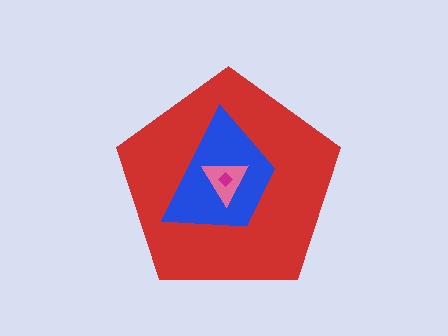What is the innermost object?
The magenta diamond.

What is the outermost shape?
The red pentagon.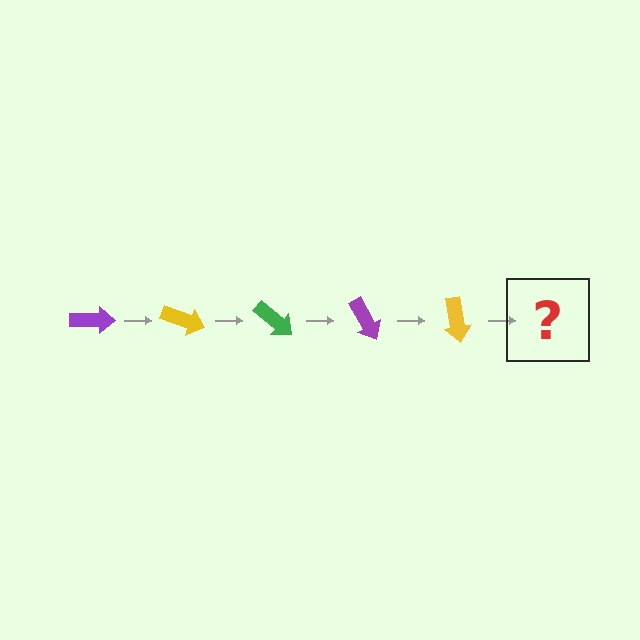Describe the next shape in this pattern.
It should be a green arrow, rotated 100 degrees from the start.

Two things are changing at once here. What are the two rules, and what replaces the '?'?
The two rules are that it rotates 20 degrees each step and the color cycles through purple, yellow, and green. The '?' should be a green arrow, rotated 100 degrees from the start.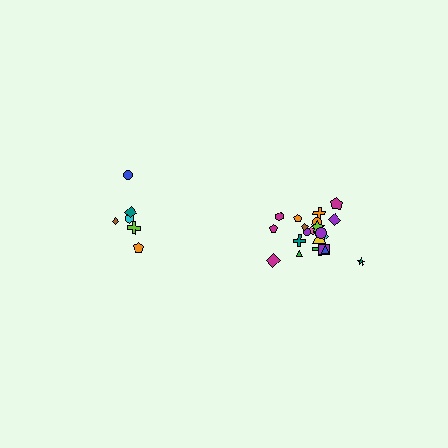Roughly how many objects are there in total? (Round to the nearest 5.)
Roughly 30 objects in total.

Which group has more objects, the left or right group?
The right group.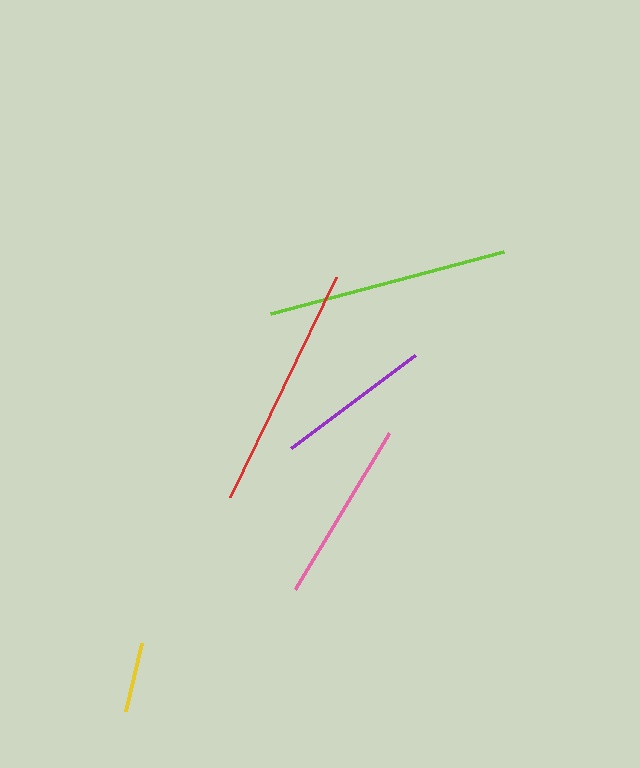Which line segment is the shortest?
The yellow line is the shortest at approximately 70 pixels.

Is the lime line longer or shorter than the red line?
The red line is longer than the lime line.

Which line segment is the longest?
The red line is the longest at approximately 244 pixels.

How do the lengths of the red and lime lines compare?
The red and lime lines are approximately the same length.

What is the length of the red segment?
The red segment is approximately 244 pixels long.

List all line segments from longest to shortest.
From longest to shortest: red, lime, pink, purple, yellow.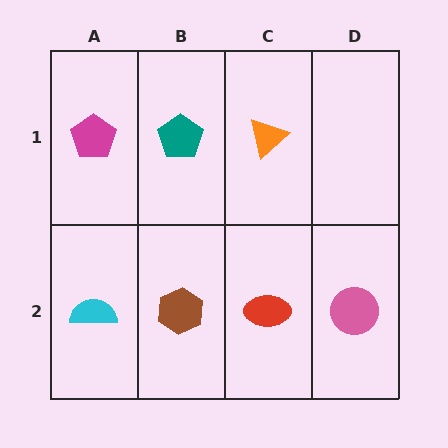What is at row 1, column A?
A magenta pentagon.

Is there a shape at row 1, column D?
No, that cell is empty.